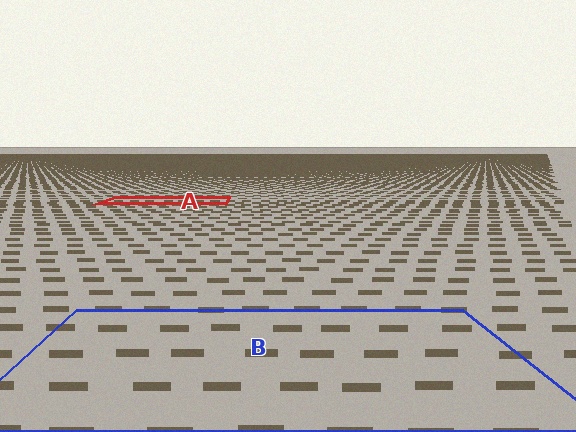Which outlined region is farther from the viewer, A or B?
Region A is farther from the viewer — the texture elements inside it appear smaller and more densely packed.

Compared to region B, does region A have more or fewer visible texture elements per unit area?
Region A has more texture elements per unit area — they are packed more densely because it is farther away.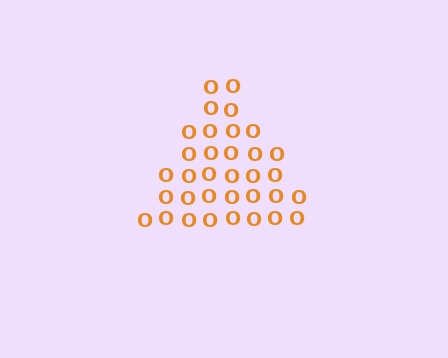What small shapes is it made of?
It is made of small letter O's.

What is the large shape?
The large shape is a triangle.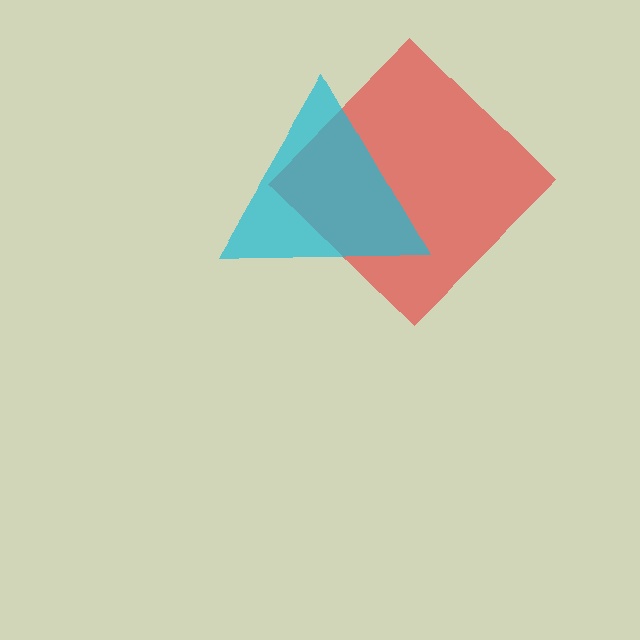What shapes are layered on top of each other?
The layered shapes are: a red diamond, a cyan triangle.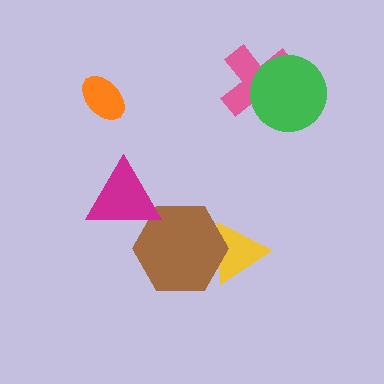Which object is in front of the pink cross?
The green circle is in front of the pink cross.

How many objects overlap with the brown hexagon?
2 objects overlap with the brown hexagon.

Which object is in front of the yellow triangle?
The brown hexagon is in front of the yellow triangle.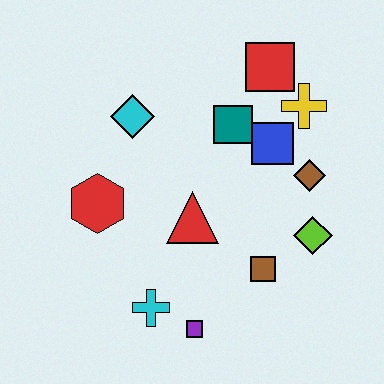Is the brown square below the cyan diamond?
Yes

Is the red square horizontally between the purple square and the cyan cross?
No